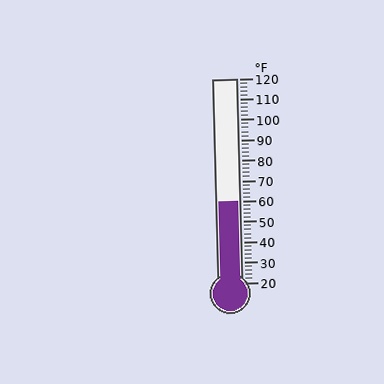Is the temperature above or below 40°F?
The temperature is above 40°F.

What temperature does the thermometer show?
The thermometer shows approximately 60°F.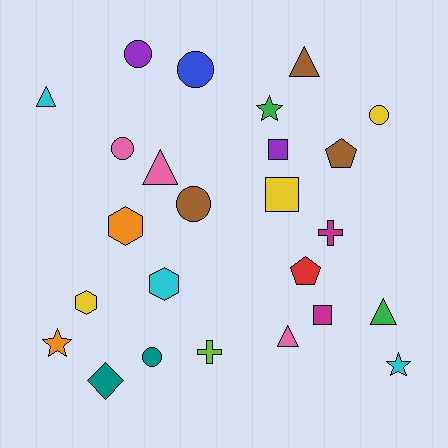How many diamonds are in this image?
There is 1 diamond.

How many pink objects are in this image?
There are 3 pink objects.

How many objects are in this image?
There are 25 objects.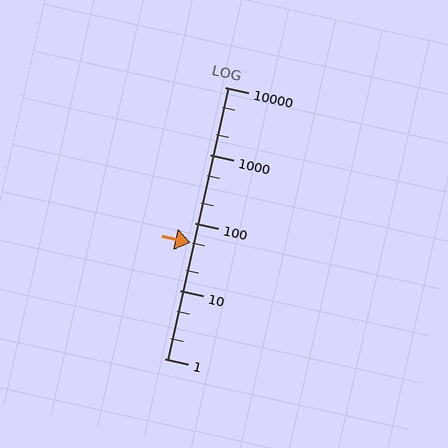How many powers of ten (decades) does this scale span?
The scale spans 4 decades, from 1 to 10000.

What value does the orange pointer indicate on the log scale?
The pointer indicates approximately 50.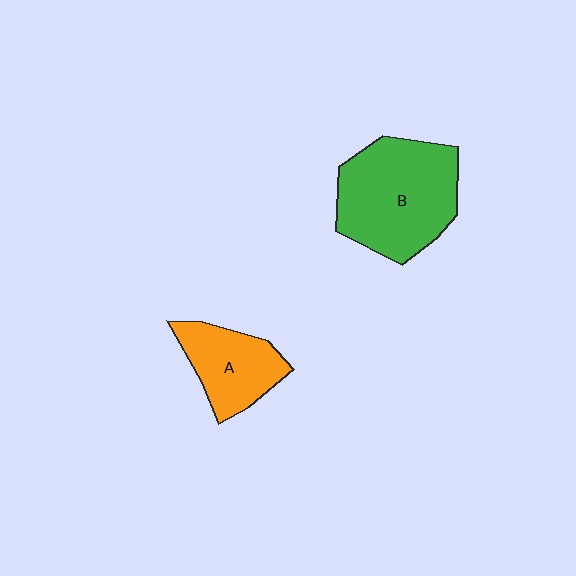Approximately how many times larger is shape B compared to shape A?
Approximately 1.8 times.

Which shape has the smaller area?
Shape A (orange).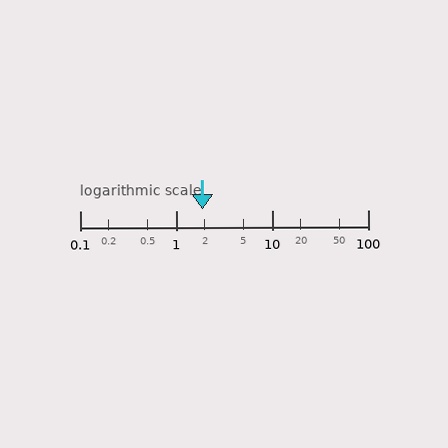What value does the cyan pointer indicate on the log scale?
The pointer indicates approximately 1.9.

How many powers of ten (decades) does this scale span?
The scale spans 3 decades, from 0.1 to 100.